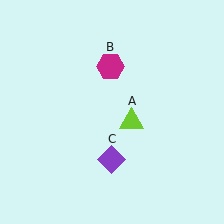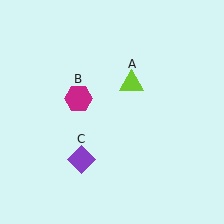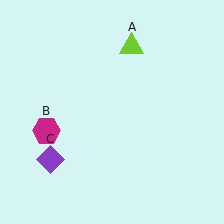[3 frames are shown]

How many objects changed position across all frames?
3 objects changed position: lime triangle (object A), magenta hexagon (object B), purple diamond (object C).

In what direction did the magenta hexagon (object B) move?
The magenta hexagon (object B) moved down and to the left.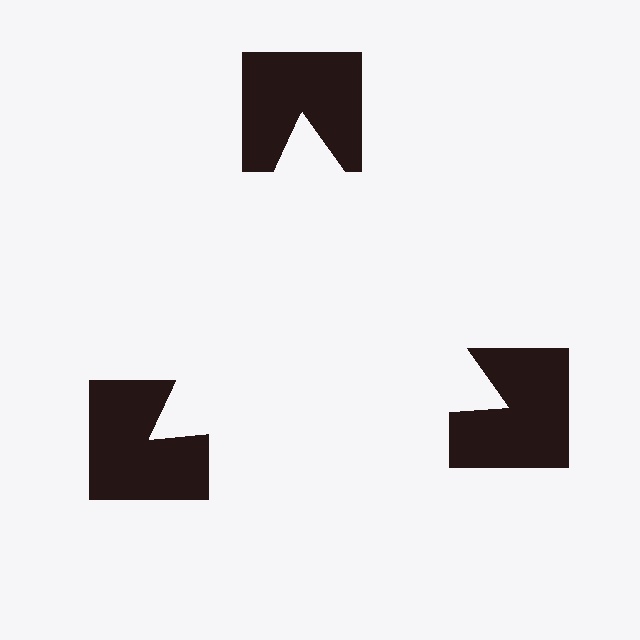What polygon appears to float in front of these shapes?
An illusory triangle — its edges are inferred from the aligned wedge cuts in the notched squares, not physically drawn.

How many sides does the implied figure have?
3 sides.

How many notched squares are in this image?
There are 3 — one at each vertex of the illusory triangle.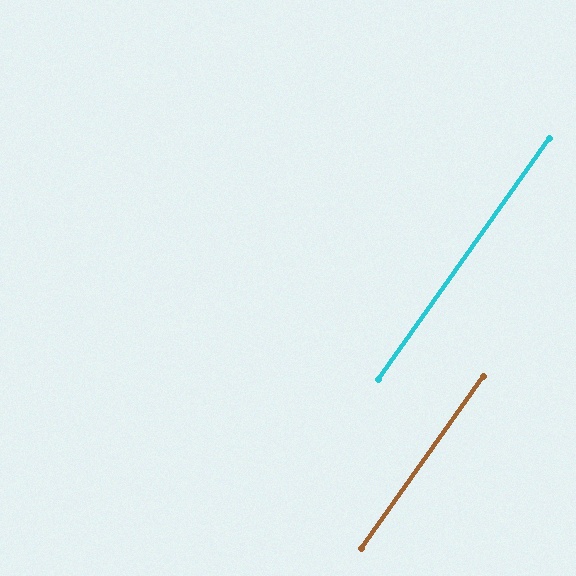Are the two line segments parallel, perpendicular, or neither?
Parallel — their directions differ by only 0.1°.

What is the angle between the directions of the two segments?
Approximately 0 degrees.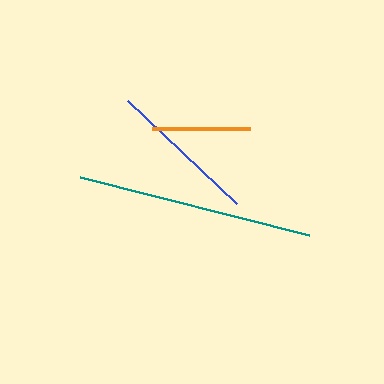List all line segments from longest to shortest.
From longest to shortest: teal, blue, orange.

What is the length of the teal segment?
The teal segment is approximately 237 pixels long.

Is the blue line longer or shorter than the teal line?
The teal line is longer than the blue line.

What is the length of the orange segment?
The orange segment is approximately 98 pixels long.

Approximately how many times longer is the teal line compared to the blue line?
The teal line is approximately 1.6 times the length of the blue line.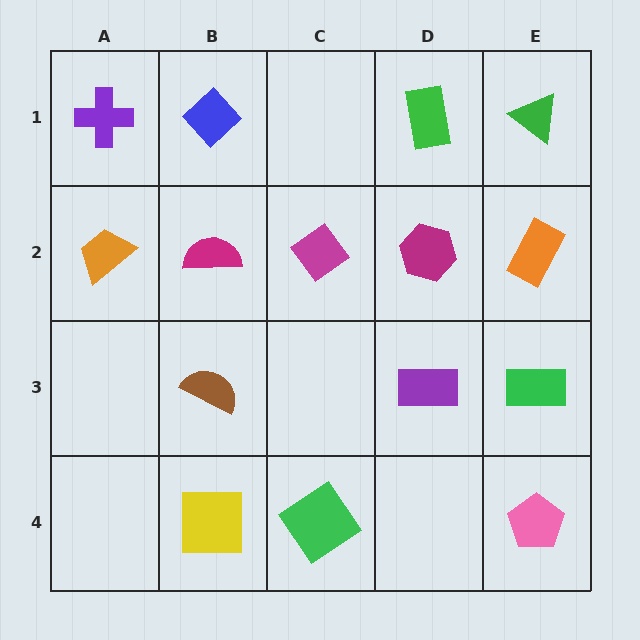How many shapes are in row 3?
3 shapes.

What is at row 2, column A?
An orange trapezoid.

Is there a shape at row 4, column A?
No, that cell is empty.